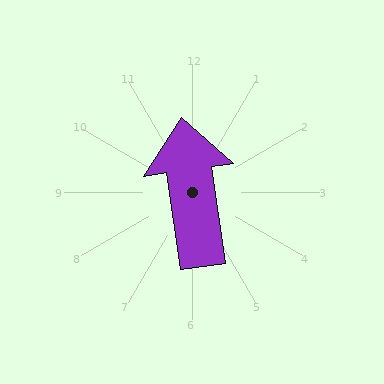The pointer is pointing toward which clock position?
Roughly 12 o'clock.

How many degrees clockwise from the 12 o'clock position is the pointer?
Approximately 352 degrees.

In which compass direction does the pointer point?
North.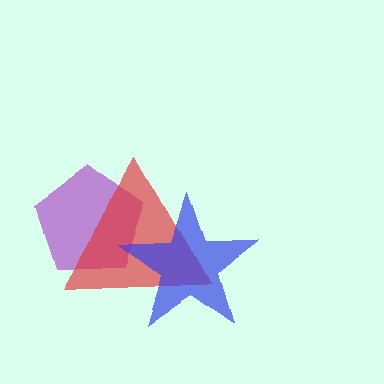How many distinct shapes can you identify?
There are 3 distinct shapes: a purple pentagon, a red triangle, a blue star.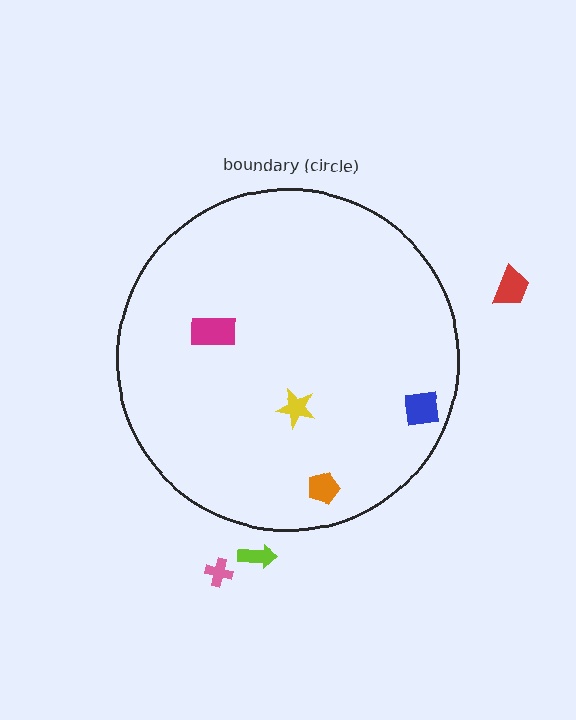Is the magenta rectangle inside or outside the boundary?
Inside.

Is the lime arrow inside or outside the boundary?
Outside.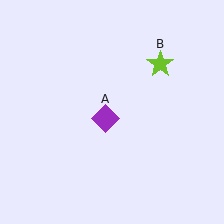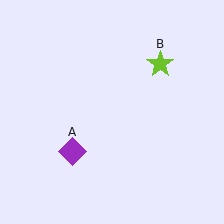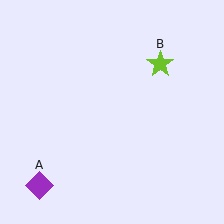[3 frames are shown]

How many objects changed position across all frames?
1 object changed position: purple diamond (object A).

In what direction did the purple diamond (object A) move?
The purple diamond (object A) moved down and to the left.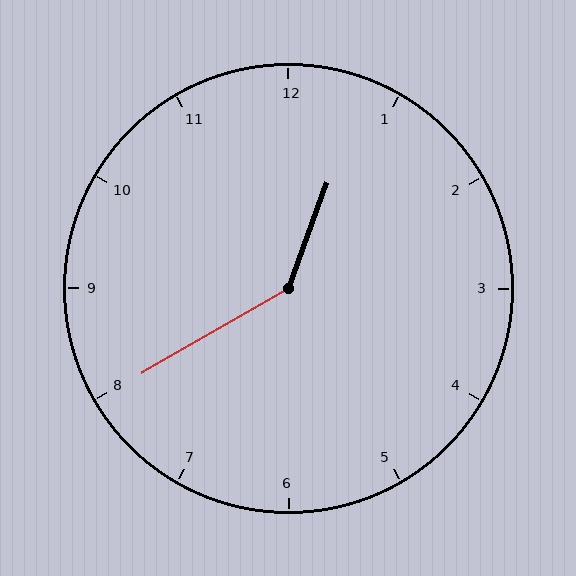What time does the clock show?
12:40.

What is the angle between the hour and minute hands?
Approximately 140 degrees.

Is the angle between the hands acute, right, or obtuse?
It is obtuse.